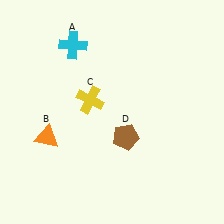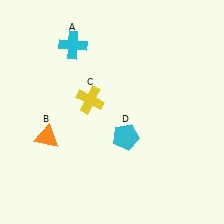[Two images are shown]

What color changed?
The pentagon (D) changed from brown in Image 1 to cyan in Image 2.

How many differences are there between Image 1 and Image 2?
There is 1 difference between the two images.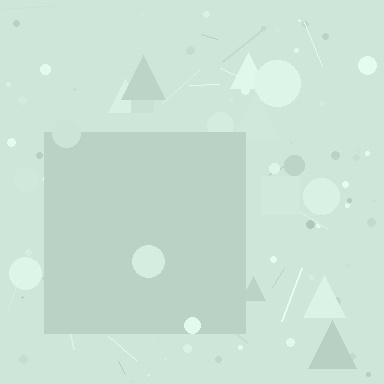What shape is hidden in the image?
A square is hidden in the image.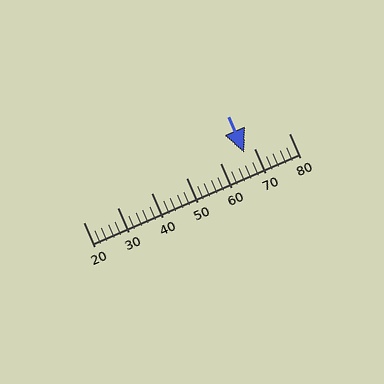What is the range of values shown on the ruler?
The ruler shows values from 20 to 80.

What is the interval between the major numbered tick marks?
The major tick marks are spaced 10 units apart.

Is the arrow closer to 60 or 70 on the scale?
The arrow is closer to 70.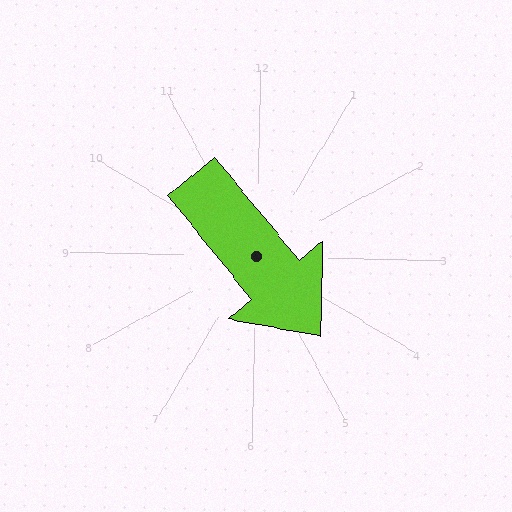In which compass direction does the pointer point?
Southeast.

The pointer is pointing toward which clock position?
Roughly 5 o'clock.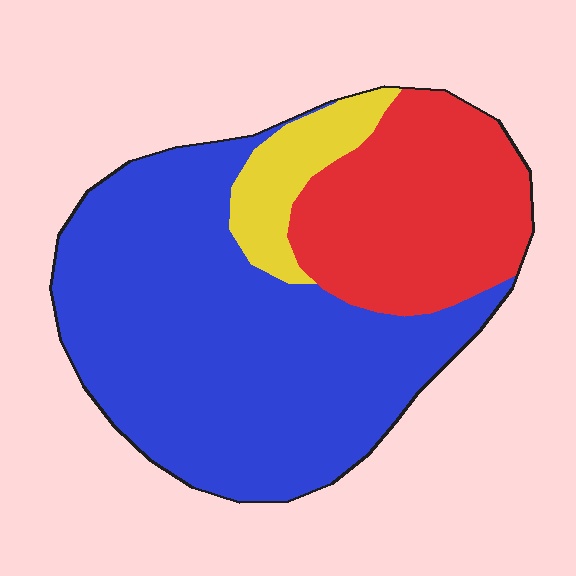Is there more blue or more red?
Blue.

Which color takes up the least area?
Yellow, at roughly 10%.